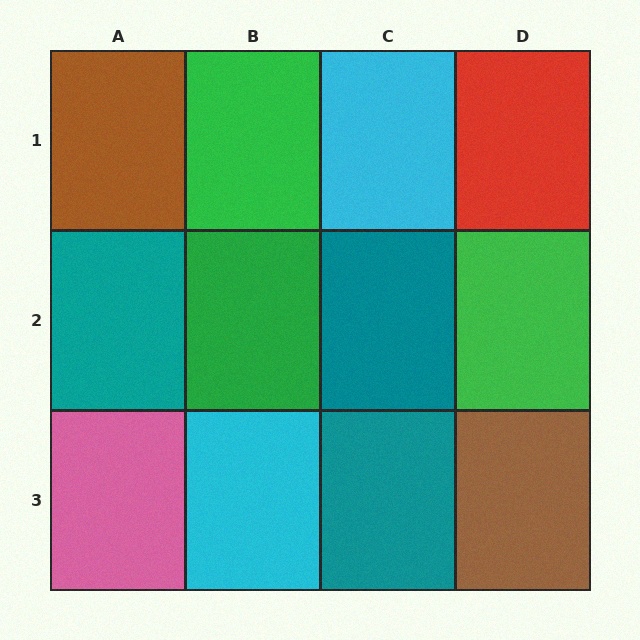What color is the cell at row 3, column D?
Brown.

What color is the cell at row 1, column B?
Green.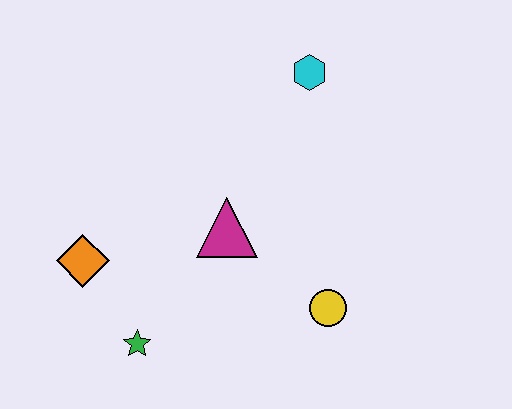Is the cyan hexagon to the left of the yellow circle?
Yes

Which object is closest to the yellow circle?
The magenta triangle is closest to the yellow circle.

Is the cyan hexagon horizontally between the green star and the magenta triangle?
No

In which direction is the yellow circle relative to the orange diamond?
The yellow circle is to the right of the orange diamond.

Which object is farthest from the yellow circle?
The orange diamond is farthest from the yellow circle.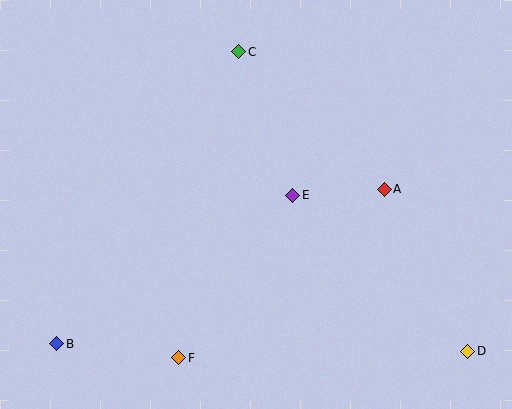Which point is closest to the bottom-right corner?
Point D is closest to the bottom-right corner.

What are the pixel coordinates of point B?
Point B is at (57, 344).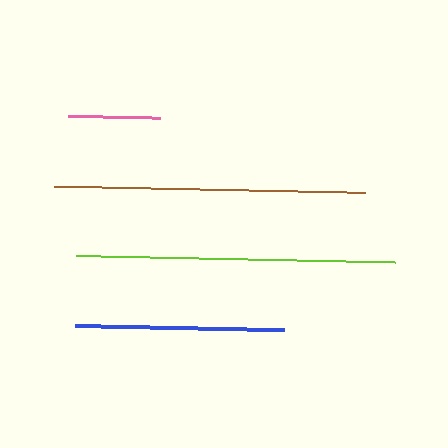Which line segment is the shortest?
The pink line is the shortest at approximately 92 pixels.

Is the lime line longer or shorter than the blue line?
The lime line is longer than the blue line.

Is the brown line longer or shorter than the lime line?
The lime line is longer than the brown line.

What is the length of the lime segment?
The lime segment is approximately 319 pixels long.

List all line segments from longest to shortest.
From longest to shortest: lime, brown, blue, pink.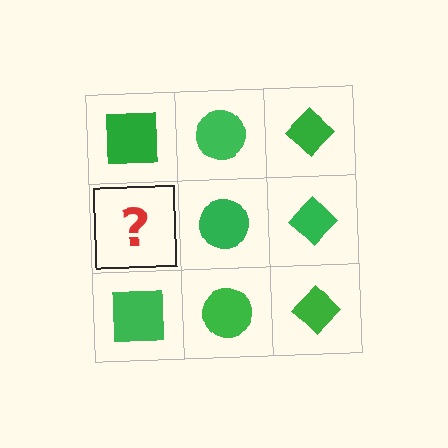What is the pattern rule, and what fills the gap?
The rule is that each column has a consistent shape. The gap should be filled with a green square.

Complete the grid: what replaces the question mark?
The question mark should be replaced with a green square.